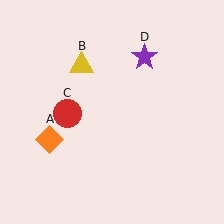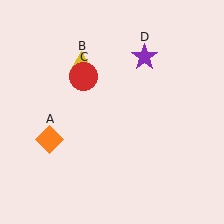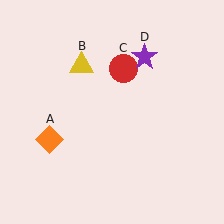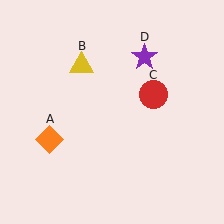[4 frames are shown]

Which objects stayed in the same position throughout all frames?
Orange diamond (object A) and yellow triangle (object B) and purple star (object D) remained stationary.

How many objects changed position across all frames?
1 object changed position: red circle (object C).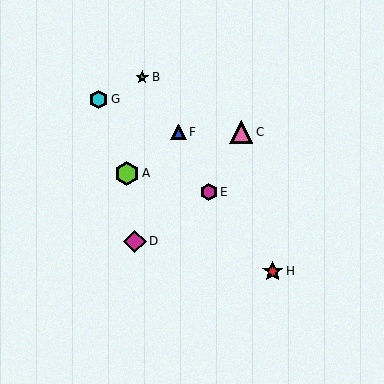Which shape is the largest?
The lime hexagon (labeled A) is the largest.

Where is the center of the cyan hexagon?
The center of the cyan hexagon is at (99, 99).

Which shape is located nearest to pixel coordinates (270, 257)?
The red star (labeled H) at (273, 271) is nearest to that location.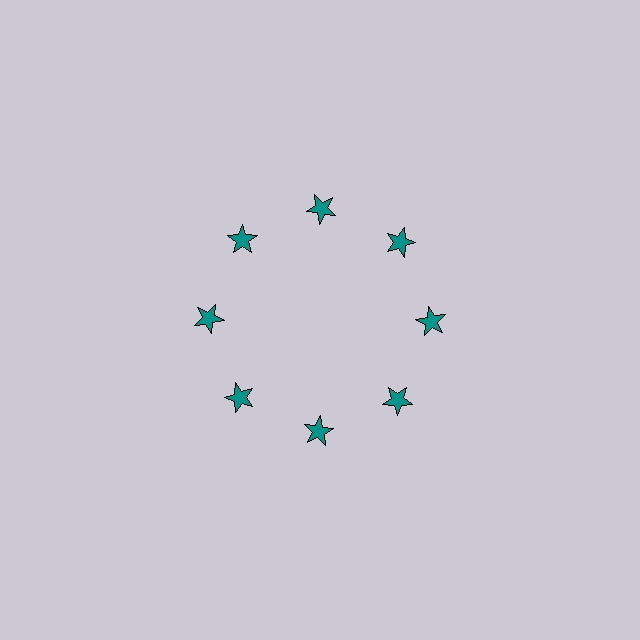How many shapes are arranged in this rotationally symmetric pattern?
There are 8 shapes, arranged in 8 groups of 1.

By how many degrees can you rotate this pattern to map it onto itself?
The pattern maps onto itself every 45 degrees of rotation.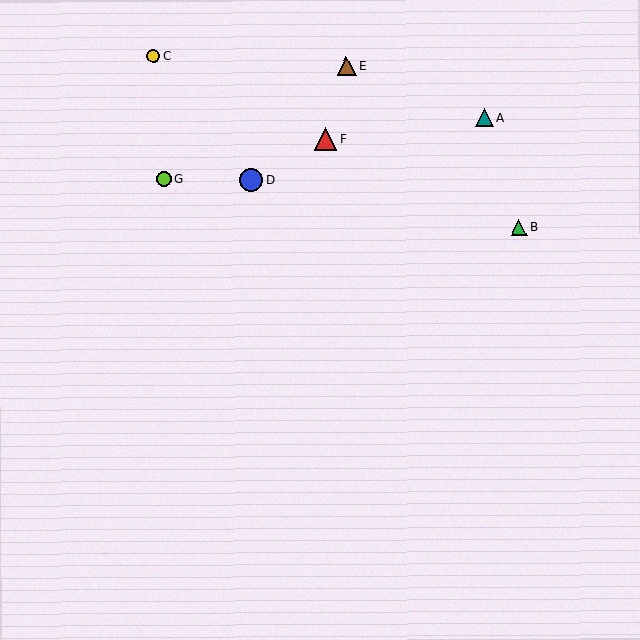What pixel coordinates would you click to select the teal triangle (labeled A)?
Click at (484, 118) to select the teal triangle A.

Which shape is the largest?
The blue circle (labeled D) is the largest.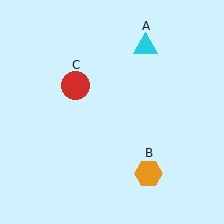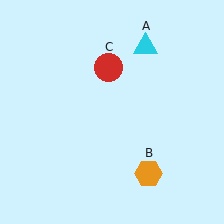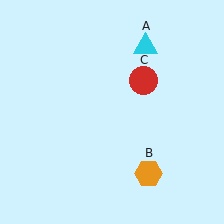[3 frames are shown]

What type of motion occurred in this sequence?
The red circle (object C) rotated clockwise around the center of the scene.